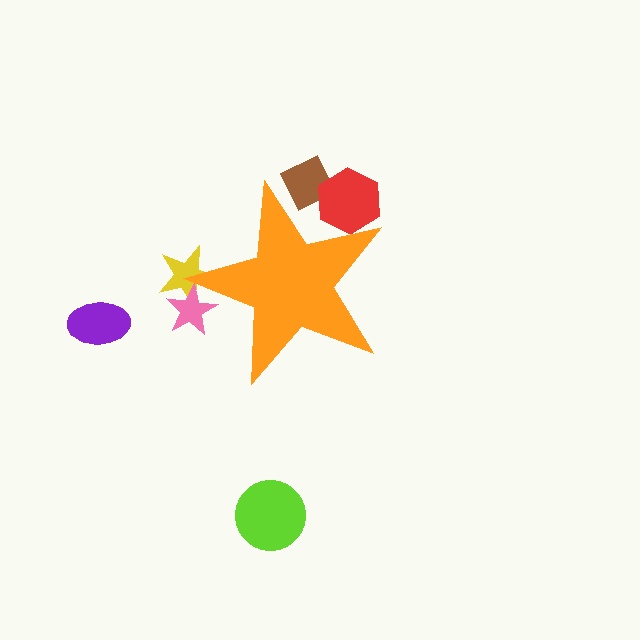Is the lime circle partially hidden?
No, the lime circle is fully visible.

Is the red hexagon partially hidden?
Yes, the red hexagon is partially hidden behind the orange star.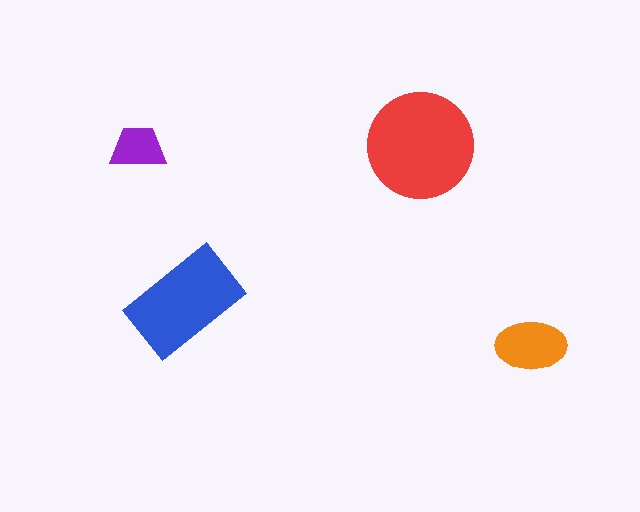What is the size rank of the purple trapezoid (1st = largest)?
4th.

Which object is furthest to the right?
The orange ellipse is rightmost.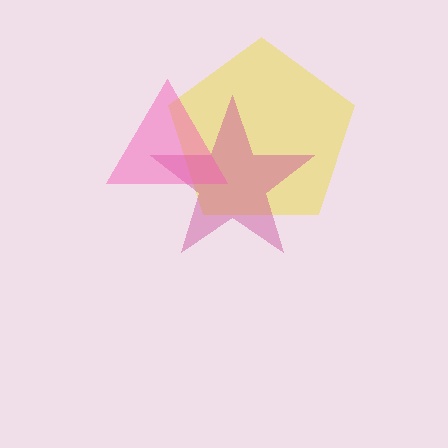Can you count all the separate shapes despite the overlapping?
Yes, there are 3 separate shapes.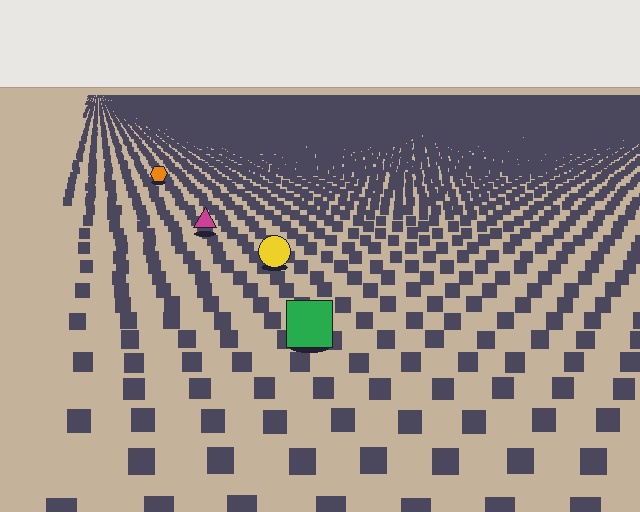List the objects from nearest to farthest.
From nearest to farthest: the green square, the yellow circle, the magenta triangle, the orange hexagon.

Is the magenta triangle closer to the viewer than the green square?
No. The green square is closer — you can tell from the texture gradient: the ground texture is coarser near it.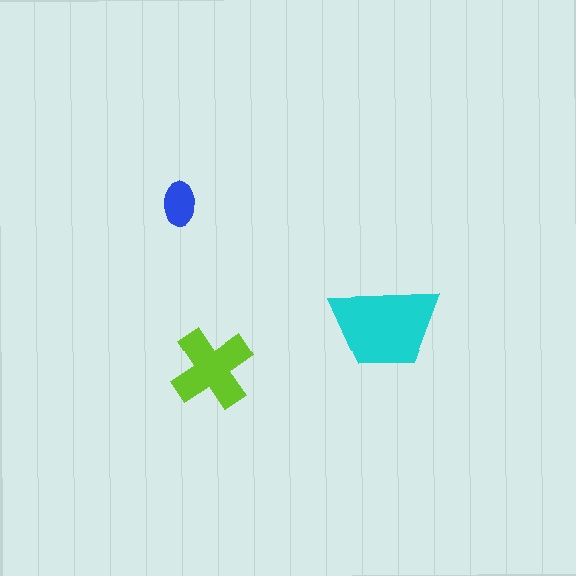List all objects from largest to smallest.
The cyan trapezoid, the lime cross, the blue ellipse.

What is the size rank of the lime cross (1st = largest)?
2nd.